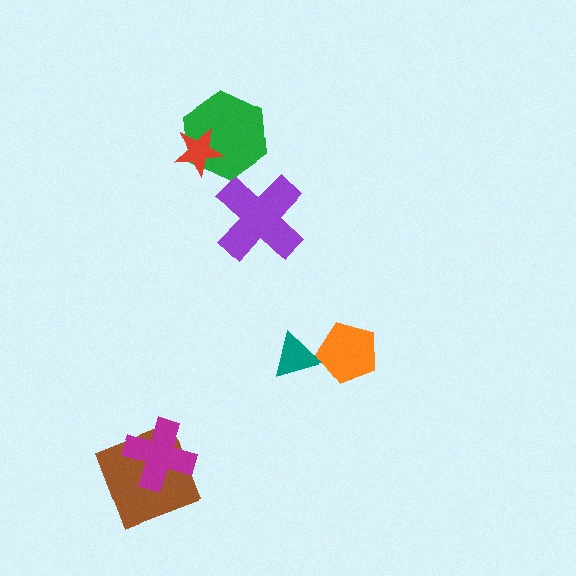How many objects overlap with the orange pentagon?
1 object overlaps with the orange pentagon.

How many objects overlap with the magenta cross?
1 object overlaps with the magenta cross.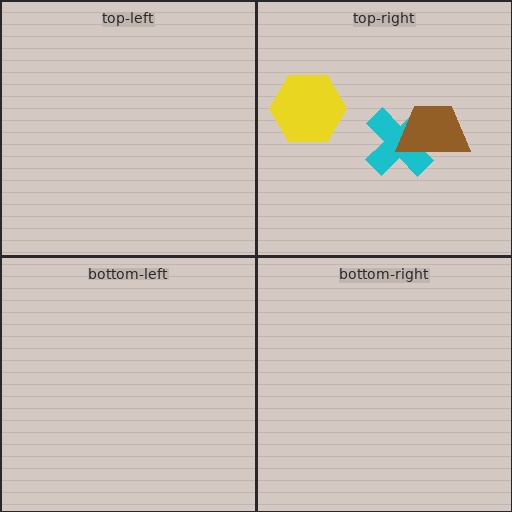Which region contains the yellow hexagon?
The top-right region.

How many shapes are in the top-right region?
3.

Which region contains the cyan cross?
The top-right region.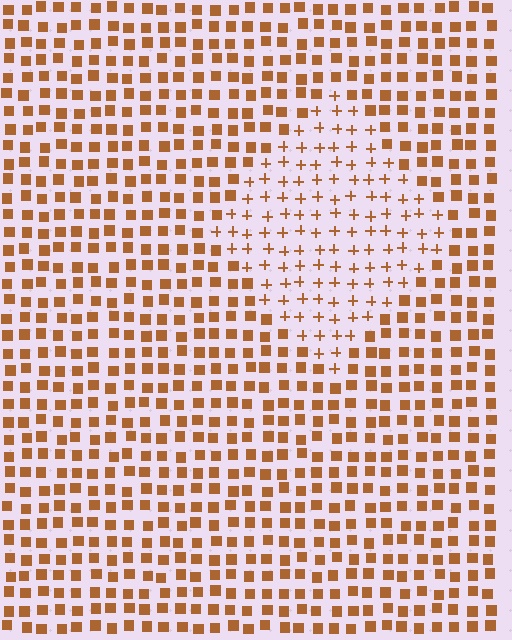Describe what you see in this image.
The image is filled with small brown elements arranged in a uniform grid. A diamond-shaped region contains plus signs, while the surrounding area contains squares. The boundary is defined purely by the change in element shape.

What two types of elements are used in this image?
The image uses plus signs inside the diamond region and squares outside it.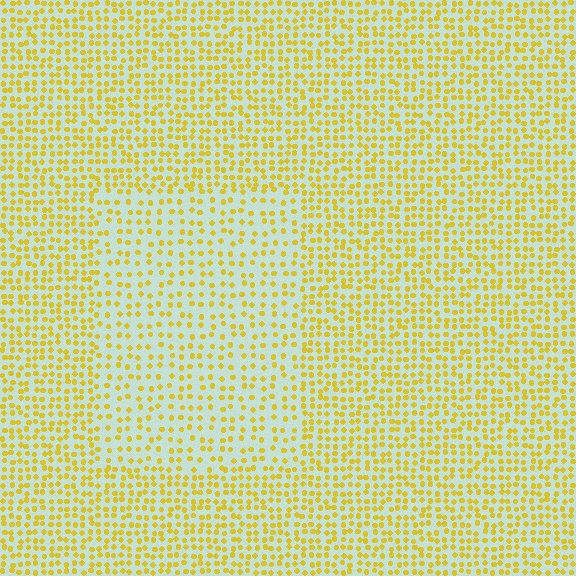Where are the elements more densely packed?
The elements are more densely packed outside the rectangle boundary.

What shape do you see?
I see a rectangle.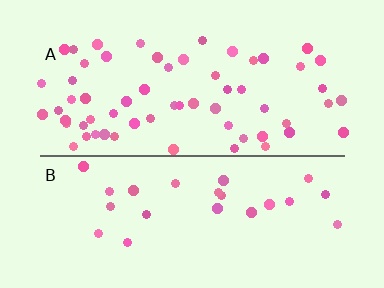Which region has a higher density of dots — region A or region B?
A (the top).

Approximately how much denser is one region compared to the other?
Approximately 2.5× — region A over region B.